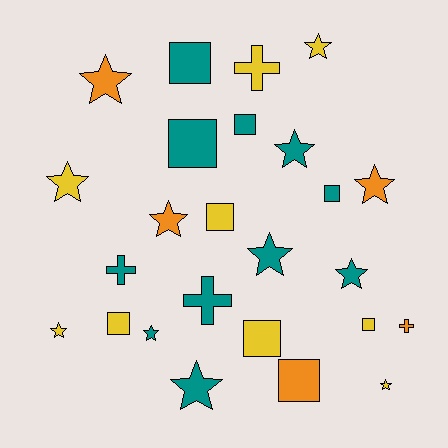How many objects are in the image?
There are 25 objects.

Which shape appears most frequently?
Star, with 12 objects.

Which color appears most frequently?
Teal, with 11 objects.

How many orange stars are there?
There are 3 orange stars.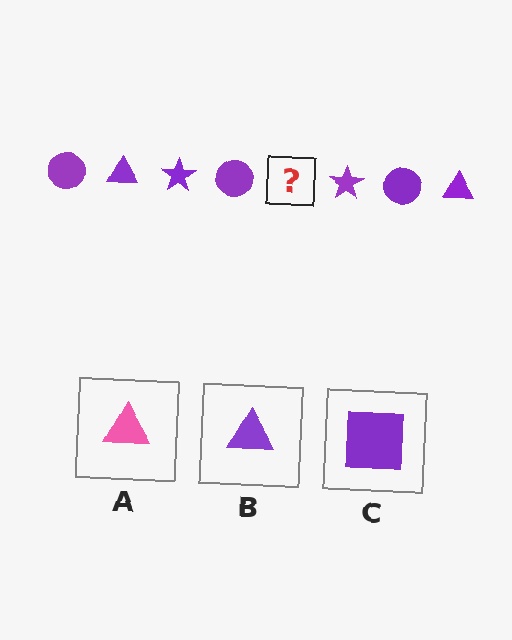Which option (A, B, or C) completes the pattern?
B.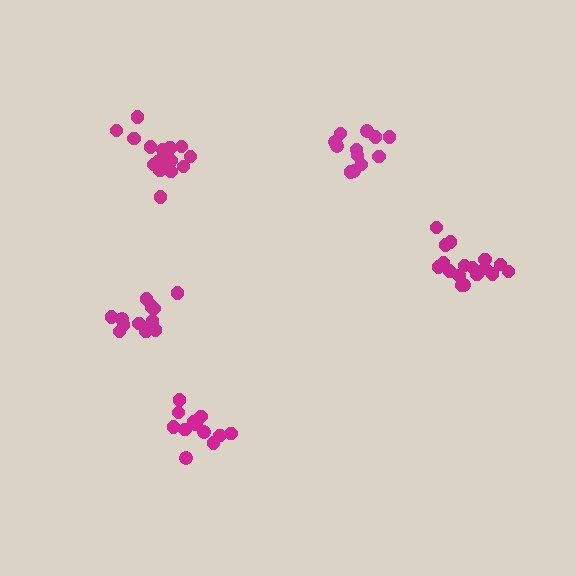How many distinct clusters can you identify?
There are 5 distinct clusters.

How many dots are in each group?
Group 1: 17 dots, Group 2: 18 dots, Group 3: 12 dots, Group 4: 14 dots, Group 5: 12 dots (73 total).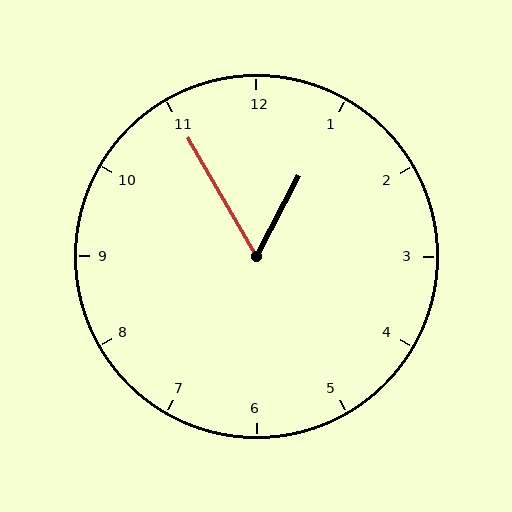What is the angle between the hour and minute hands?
Approximately 58 degrees.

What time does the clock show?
12:55.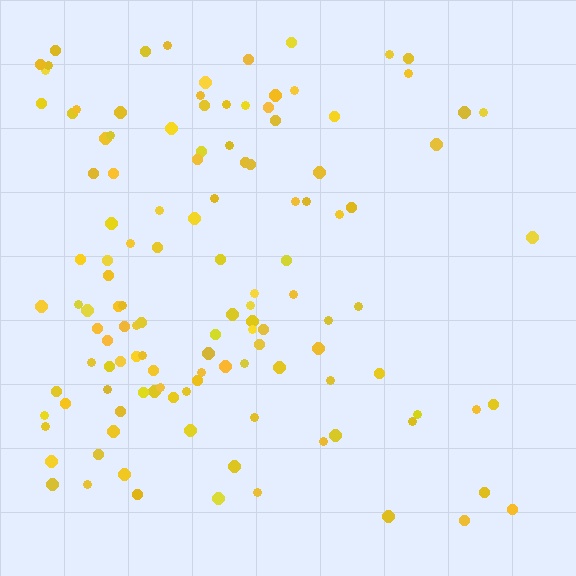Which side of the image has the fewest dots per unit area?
The right.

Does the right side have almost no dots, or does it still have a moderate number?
Still a moderate number, just noticeably fewer than the left.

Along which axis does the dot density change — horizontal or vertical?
Horizontal.